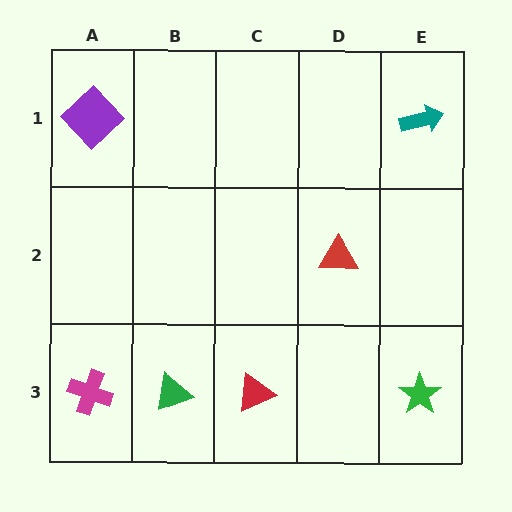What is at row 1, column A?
A purple diamond.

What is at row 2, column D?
A red triangle.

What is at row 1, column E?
A teal arrow.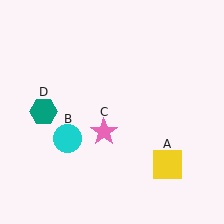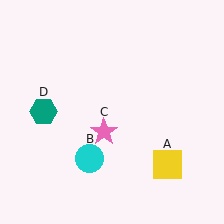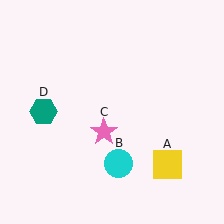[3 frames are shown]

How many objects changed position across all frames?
1 object changed position: cyan circle (object B).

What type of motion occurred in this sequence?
The cyan circle (object B) rotated counterclockwise around the center of the scene.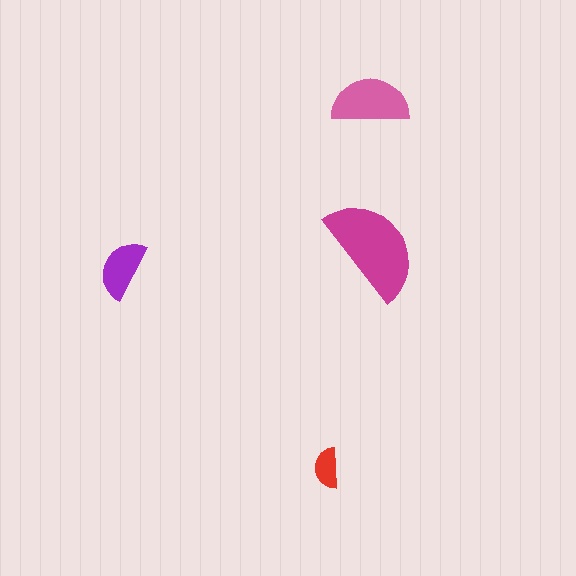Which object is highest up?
The pink semicircle is topmost.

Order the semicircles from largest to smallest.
the magenta one, the pink one, the purple one, the red one.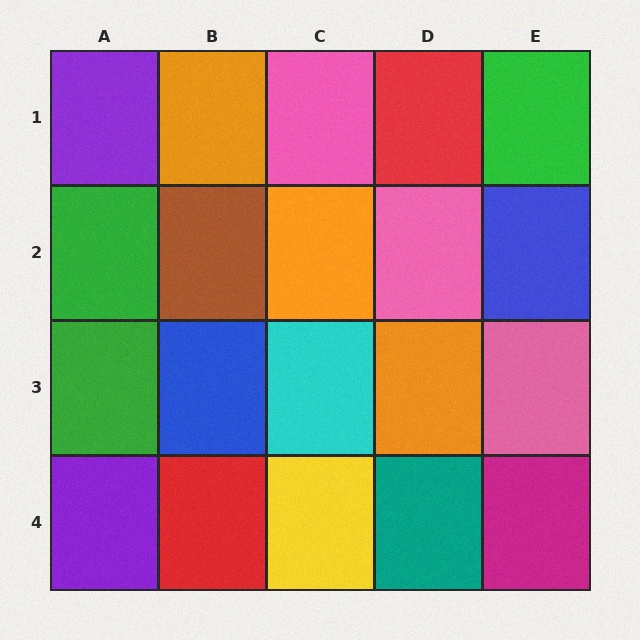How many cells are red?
2 cells are red.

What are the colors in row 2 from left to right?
Green, brown, orange, pink, blue.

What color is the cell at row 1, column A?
Purple.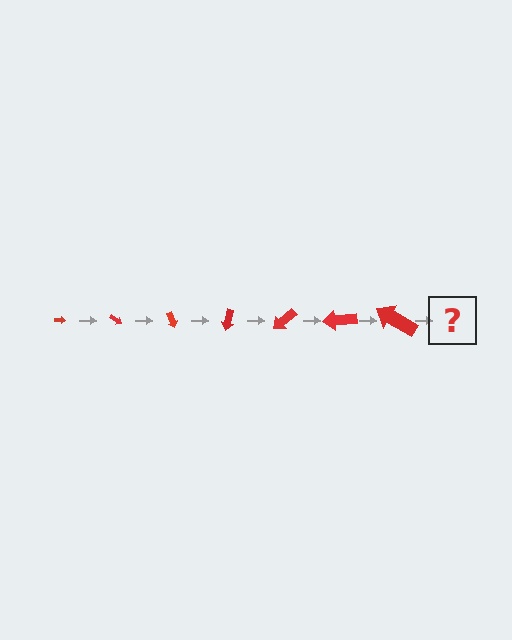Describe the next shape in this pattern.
It should be an arrow, larger than the previous one and rotated 245 degrees from the start.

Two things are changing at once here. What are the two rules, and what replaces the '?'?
The two rules are that the arrow grows larger each step and it rotates 35 degrees each step. The '?' should be an arrow, larger than the previous one and rotated 245 degrees from the start.